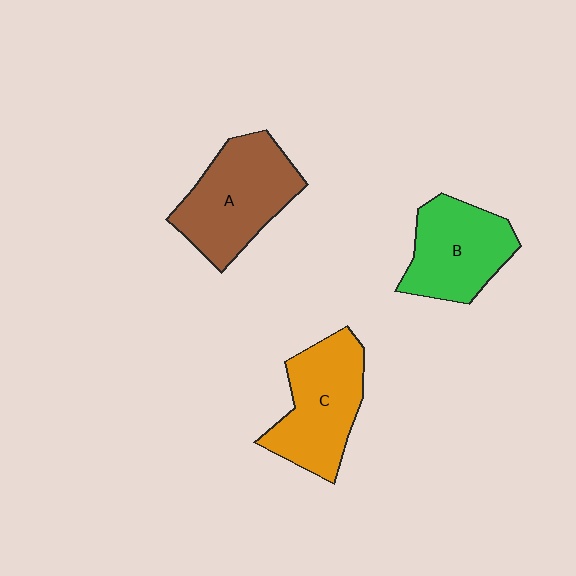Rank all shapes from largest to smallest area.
From largest to smallest: A (brown), C (orange), B (green).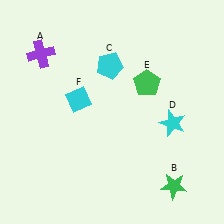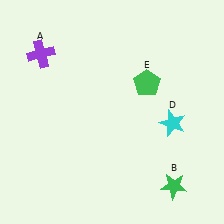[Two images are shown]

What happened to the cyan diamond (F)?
The cyan diamond (F) was removed in Image 2. It was in the top-left area of Image 1.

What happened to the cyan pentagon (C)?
The cyan pentagon (C) was removed in Image 2. It was in the top-left area of Image 1.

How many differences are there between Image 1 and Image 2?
There are 2 differences between the two images.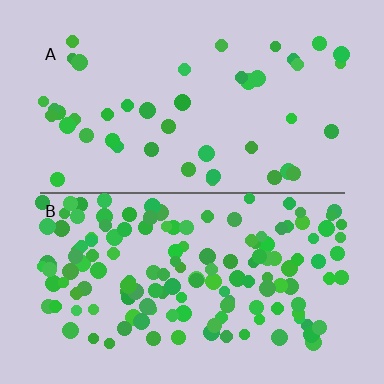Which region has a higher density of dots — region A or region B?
B (the bottom).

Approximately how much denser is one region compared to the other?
Approximately 3.2× — region B over region A.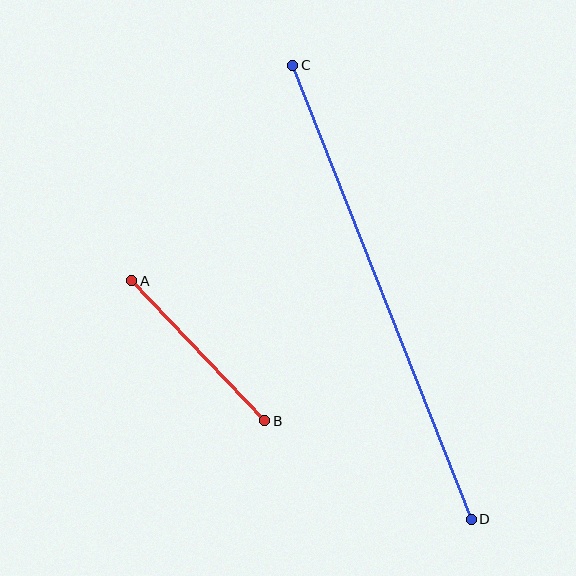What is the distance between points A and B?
The distance is approximately 193 pixels.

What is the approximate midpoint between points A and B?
The midpoint is at approximately (198, 351) pixels.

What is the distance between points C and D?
The distance is approximately 488 pixels.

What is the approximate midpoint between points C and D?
The midpoint is at approximately (382, 292) pixels.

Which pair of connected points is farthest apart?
Points C and D are farthest apart.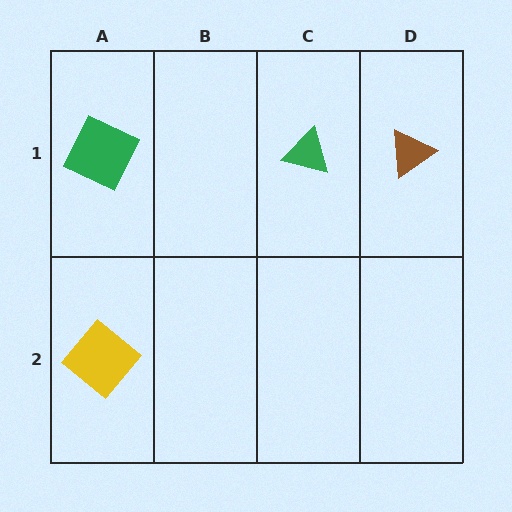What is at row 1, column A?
A green square.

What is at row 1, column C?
A green triangle.